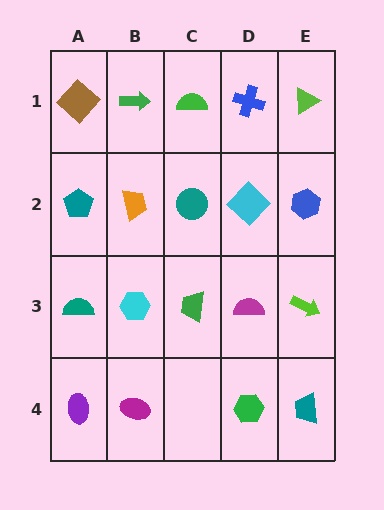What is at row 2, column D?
A cyan diamond.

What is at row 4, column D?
A green hexagon.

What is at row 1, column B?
A green arrow.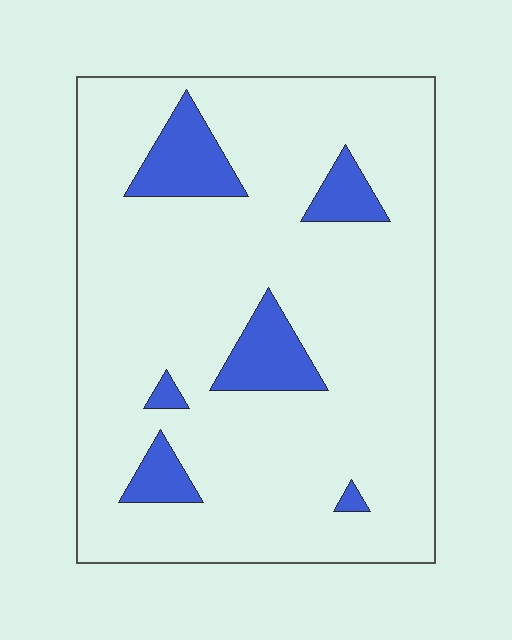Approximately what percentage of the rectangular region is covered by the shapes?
Approximately 10%.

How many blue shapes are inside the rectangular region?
6.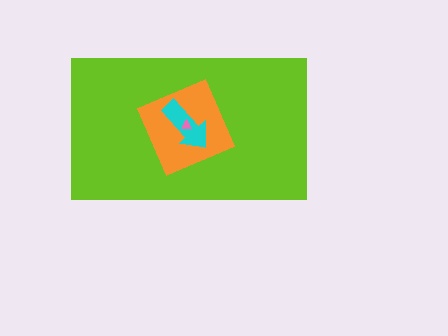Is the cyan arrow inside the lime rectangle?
Yes.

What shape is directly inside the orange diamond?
The cyan arrow.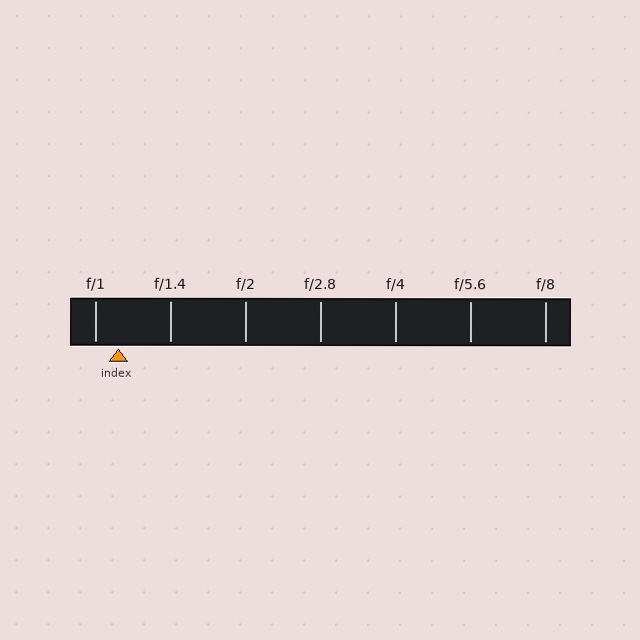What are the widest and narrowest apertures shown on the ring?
The widest aperture shown is f/1 and the narrowest is f/8.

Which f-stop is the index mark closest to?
The index mark is closest to f/1.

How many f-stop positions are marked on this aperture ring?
There are 7 f-stop positions marked.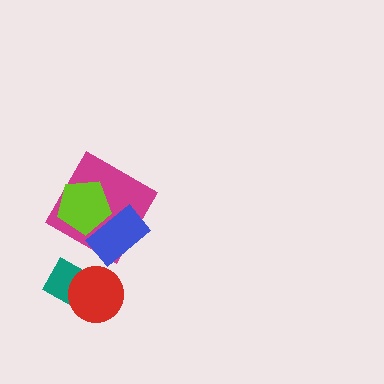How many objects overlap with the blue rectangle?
2 objects overlap with the blue rectangle.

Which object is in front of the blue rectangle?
The lime pentagon is in front of the blue rectangle.